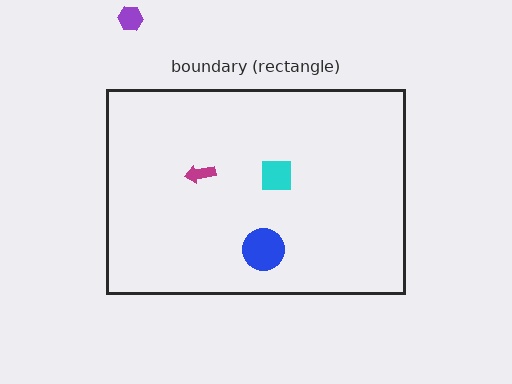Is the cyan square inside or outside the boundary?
Inside.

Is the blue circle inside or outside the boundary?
Inside.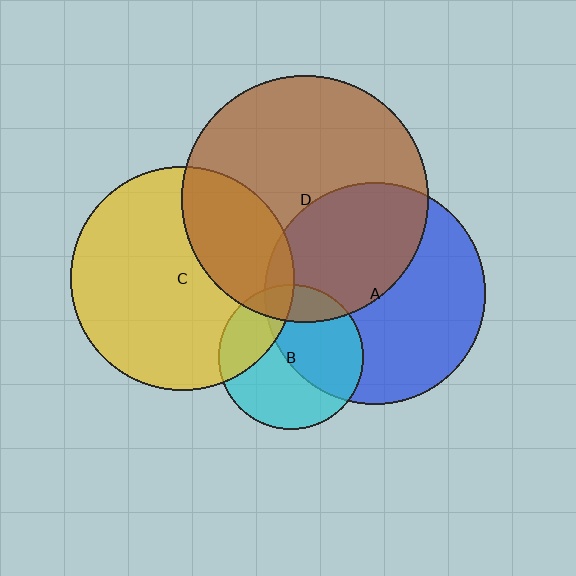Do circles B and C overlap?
Yes.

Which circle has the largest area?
Circle D (brown).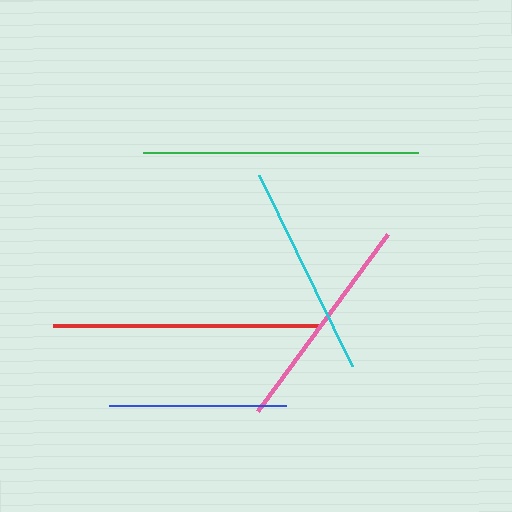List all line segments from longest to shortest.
From longest to shortest: green, red, pink, cyan, blue.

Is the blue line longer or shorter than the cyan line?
The cyan line is longer than the blue line.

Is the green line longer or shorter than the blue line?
The green line is longer than the blue line.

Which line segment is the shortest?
The blue line is the shortest at approximately 177 pixels.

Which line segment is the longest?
The green line is the longest at approximately 275 pixels.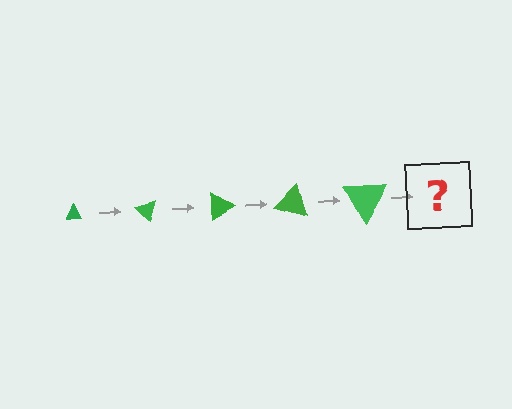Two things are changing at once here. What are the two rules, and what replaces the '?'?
The two rules are that the triangle grows larger each step and it rotates 45 degrees each step. The '?' should be a triangle, larger than the previous one and rotated 225 degrees from the start.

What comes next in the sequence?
The next element should be a triangle, larger than the previous one and rotated 225 degrees from the start.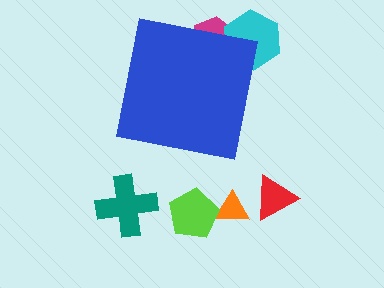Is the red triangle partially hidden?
No, the red triangle is fully visible.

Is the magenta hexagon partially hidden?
Yes, the magenta hexagon is partially hidden behind the blue square.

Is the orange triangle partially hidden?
No, the orange triangle is fully visible.